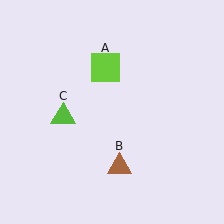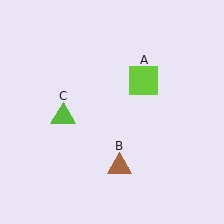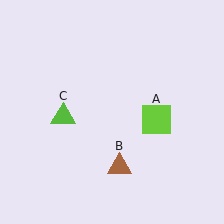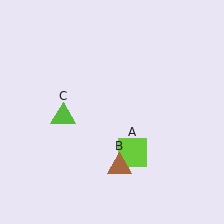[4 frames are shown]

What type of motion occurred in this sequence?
The lime square (object A) rotated clockwise around the center of the scene.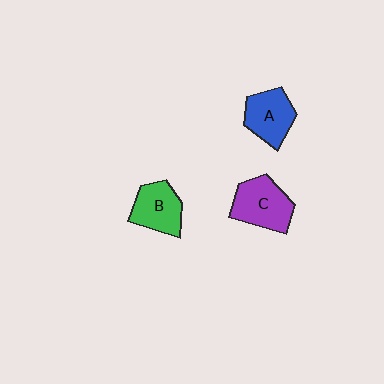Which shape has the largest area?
Shape C (purple).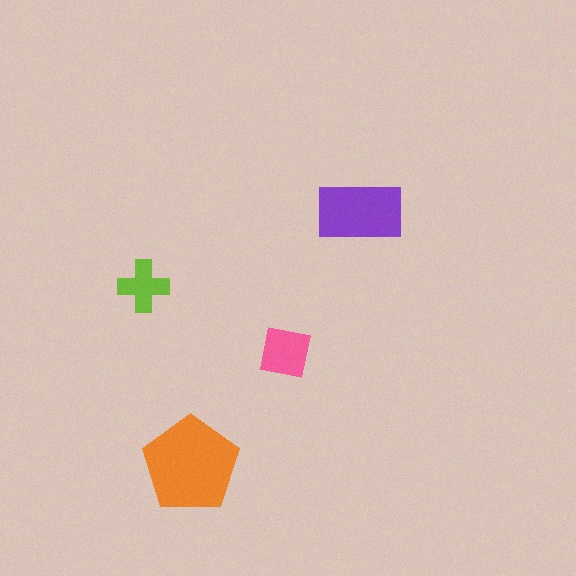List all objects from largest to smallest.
The orange pentagon, the purple rectangle, the pink square, the lime cross.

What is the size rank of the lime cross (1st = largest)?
4th.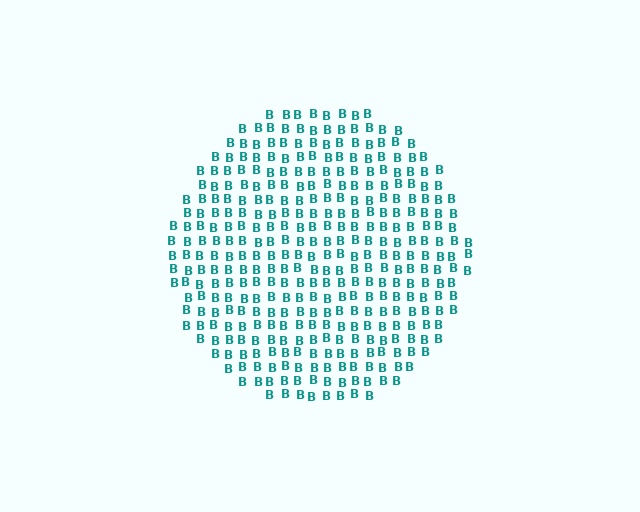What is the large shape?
The large shape is a circle.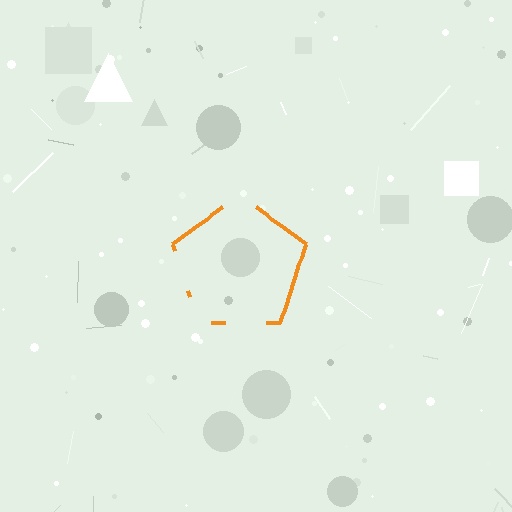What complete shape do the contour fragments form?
The contour fragments form a pentagon.